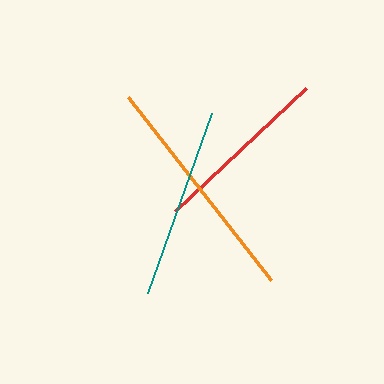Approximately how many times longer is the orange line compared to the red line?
The orange line is approximately 1.3 times the length of the red line.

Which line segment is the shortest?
The red line is the shortest at approximately 180 pixels.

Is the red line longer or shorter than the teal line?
The teal line is longer than the red line.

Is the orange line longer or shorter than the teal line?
The orange line is longer than the teal line.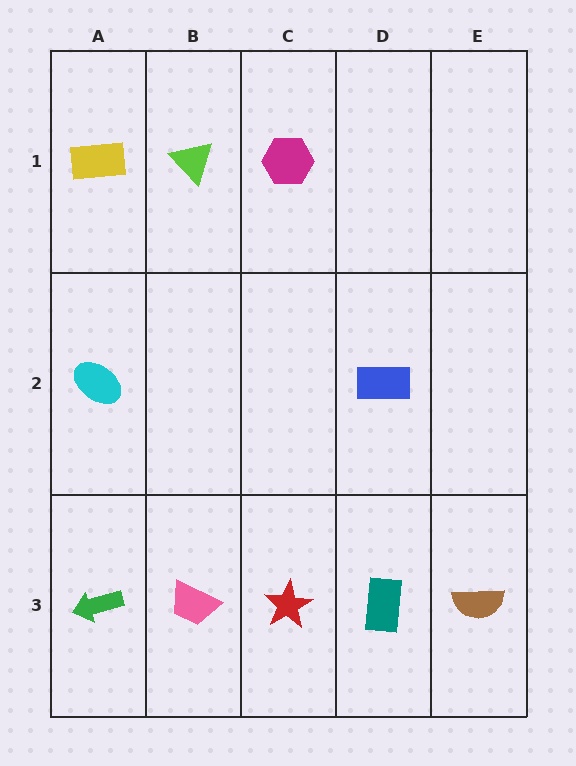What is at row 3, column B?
A pink trapezoid.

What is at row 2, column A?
A cyan ellipse.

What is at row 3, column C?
A red star.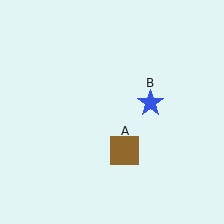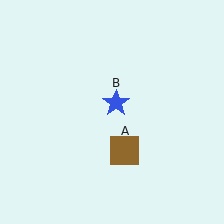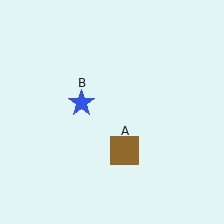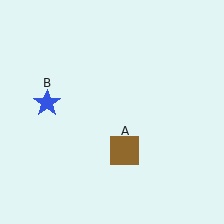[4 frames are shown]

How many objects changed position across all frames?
1 object changed position: blue star (object B).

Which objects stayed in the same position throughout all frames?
Brown square (object A) remained stationary.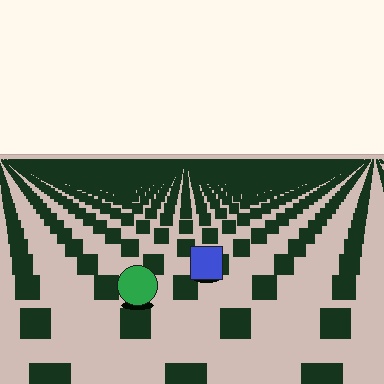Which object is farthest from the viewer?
The blue square is farthest from the viewer. It appears smaller and the ground texture around it is denser.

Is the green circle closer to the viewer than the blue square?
Yes. The green circle is closer — you can tell from the texture gradient: the ground texture is coarser near it.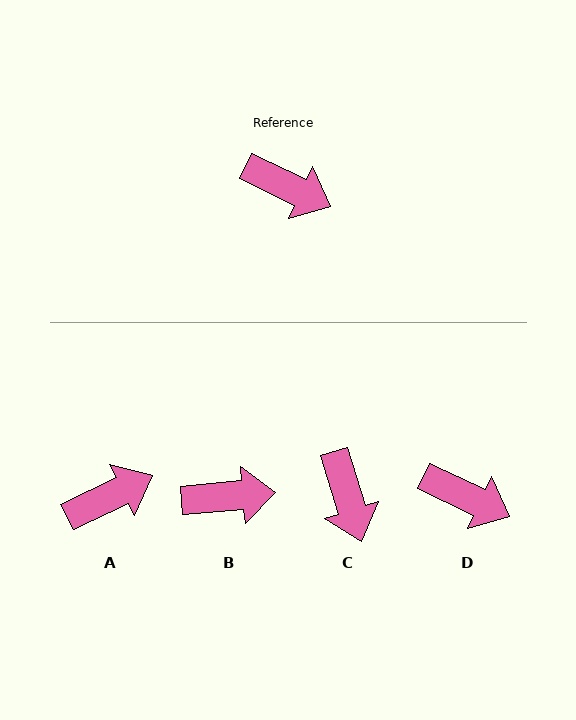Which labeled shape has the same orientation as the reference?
D.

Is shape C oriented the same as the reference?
No, it is off by about 48 degrees.